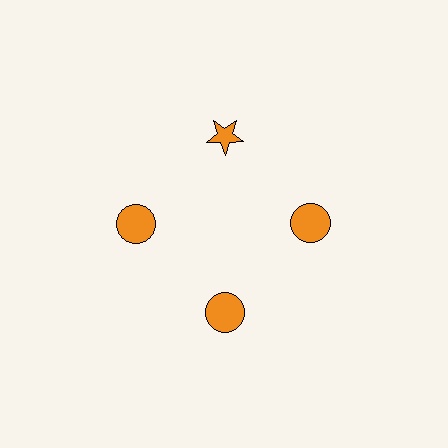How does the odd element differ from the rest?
It has a different shape: star instead of circle.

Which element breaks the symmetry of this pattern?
The orange star at roughly the 12 o'clock position breaks the symmetry. All other shapes are orange circles.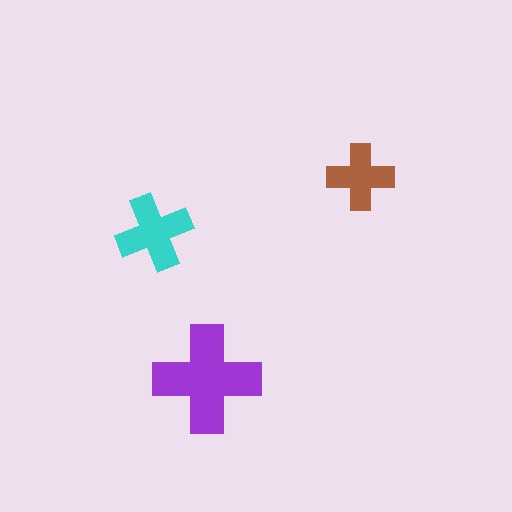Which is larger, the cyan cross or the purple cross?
The purple one.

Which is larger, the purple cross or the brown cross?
The purple one.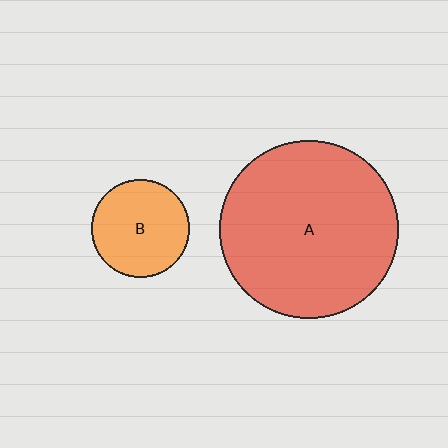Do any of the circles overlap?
No, none of the circles overlap.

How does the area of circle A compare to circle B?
Approximately 3.3 times.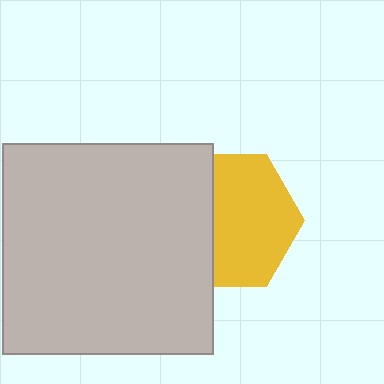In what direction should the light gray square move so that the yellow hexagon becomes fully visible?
The light gray square should move left. That is the shortest direction to clear the overlap and leave the yellow hexagon fully visible.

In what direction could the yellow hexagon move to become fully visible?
The yellow hexagon could move right. That would shift it out from behind the light gray square entirely.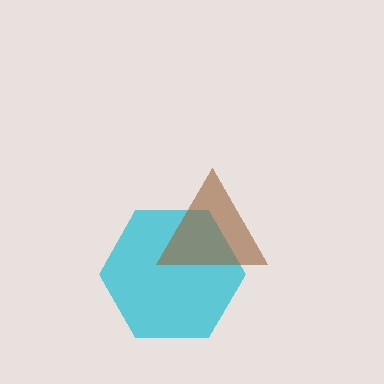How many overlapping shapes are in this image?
There are 2 overlapping shapes in the image.